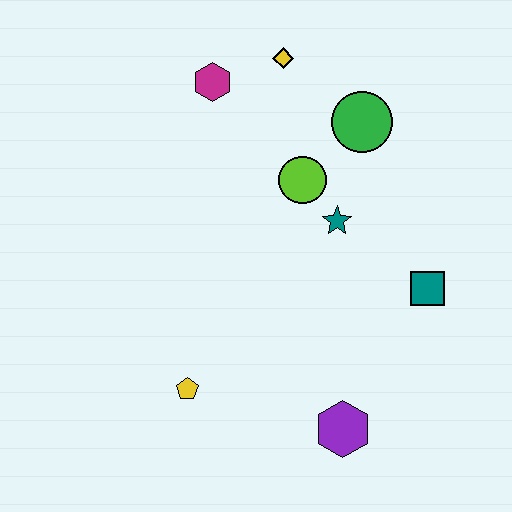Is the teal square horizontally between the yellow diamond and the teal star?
No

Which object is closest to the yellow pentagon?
The purple hexagon is closest to the yellow pentagon.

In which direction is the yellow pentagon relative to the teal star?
The yellow pentagon is below the teal star.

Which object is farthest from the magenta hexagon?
The purple hexagon is farthest from the magenta hexagon.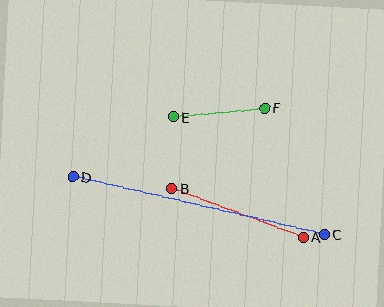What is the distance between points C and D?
The distance is approximately 258 pixels.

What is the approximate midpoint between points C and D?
The midpoint is at approximately (199, 205) pixels.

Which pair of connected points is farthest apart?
Points C and D are farthest apart.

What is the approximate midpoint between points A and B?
The midpoint is at approximately (237, 213) pixels.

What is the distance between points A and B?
The distance is approximately 140 pixels.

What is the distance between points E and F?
The distance is approximately 92 pixels.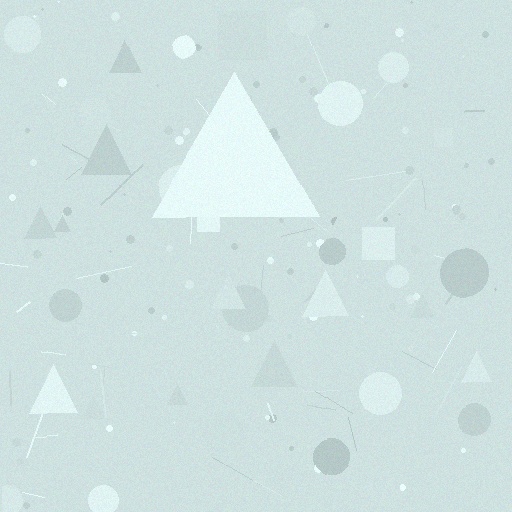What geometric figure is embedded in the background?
A triangle is embedded in the background.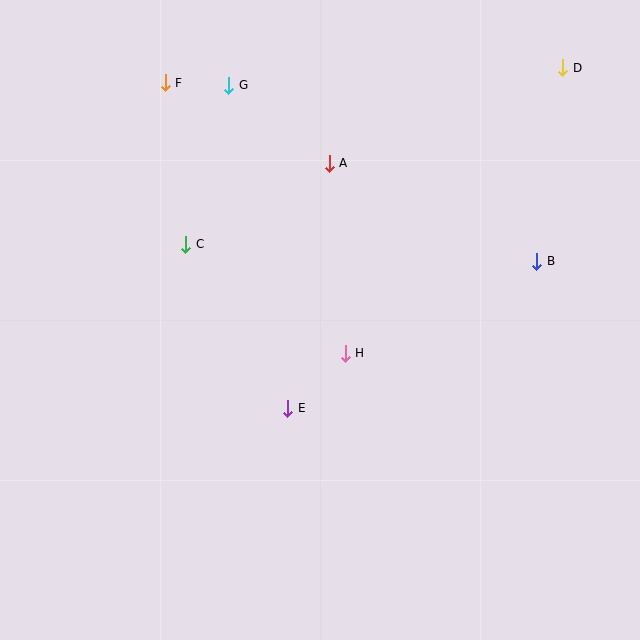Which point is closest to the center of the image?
Point H at (345, 353) is closest to the center.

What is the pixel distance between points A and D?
The distance between A and D is 253 pixels.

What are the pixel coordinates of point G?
Point G is at (229, 85).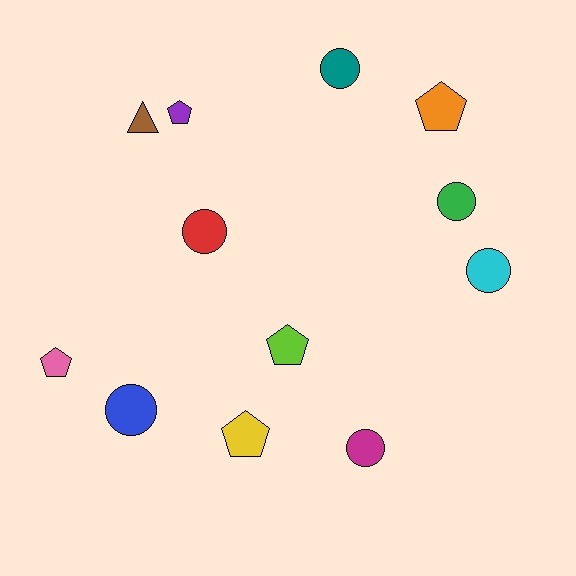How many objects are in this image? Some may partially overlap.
There are 12 objects.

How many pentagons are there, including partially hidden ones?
There are 5 pentagons.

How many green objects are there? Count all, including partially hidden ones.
There is 1 green object.